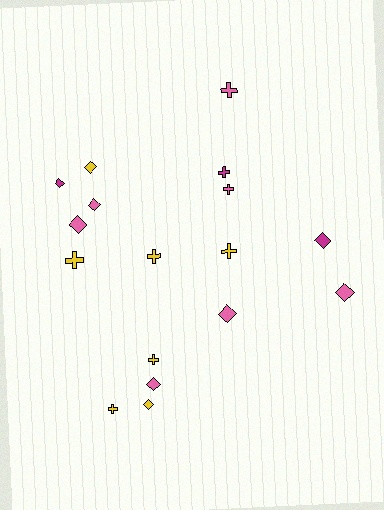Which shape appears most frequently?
Diamond, with 9 objects.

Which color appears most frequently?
Pink, with 7 objects.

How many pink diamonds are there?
There are 5 pink diamonds.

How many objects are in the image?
There are 17 objects.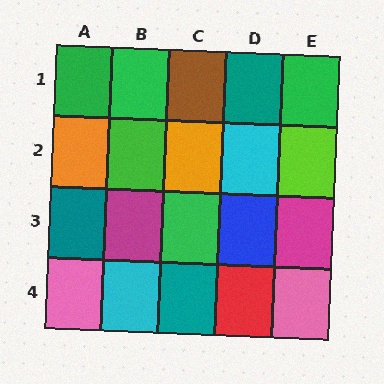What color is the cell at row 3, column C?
Green.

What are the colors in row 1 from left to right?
Green, green, brown, teal, green.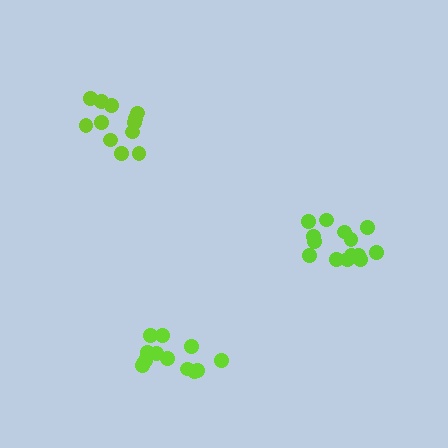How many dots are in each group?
Group 1: 12 dots, Group 2: 16 dots, Group 3: 13 dots (41 total).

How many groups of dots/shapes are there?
There are 3 groups.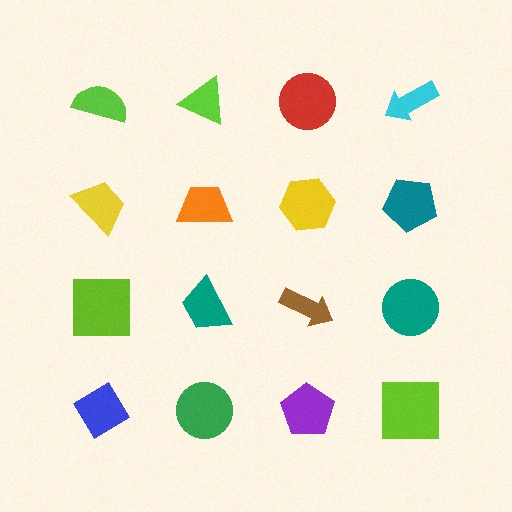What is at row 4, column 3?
A purple pentagon.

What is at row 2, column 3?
A yellow hexagon.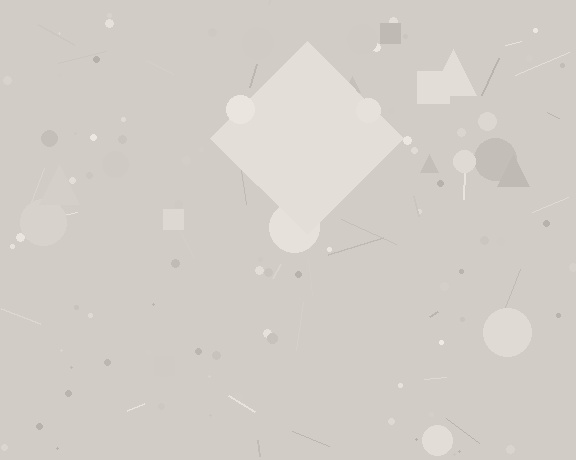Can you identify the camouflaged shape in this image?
The camouflaged shape is a diamond.